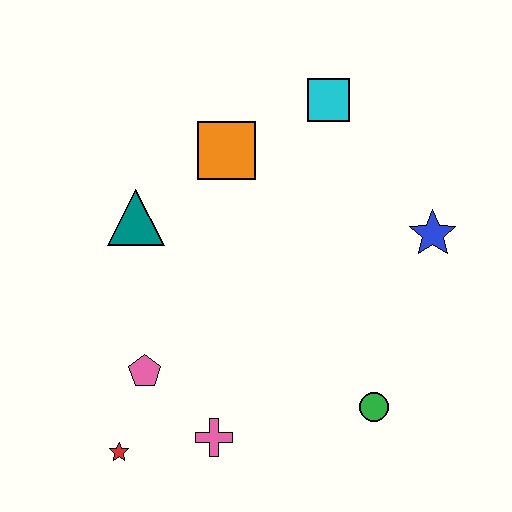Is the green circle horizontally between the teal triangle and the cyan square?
No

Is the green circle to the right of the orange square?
Yes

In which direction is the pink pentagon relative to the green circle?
The pink pentagon is to the left of the green circle.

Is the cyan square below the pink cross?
No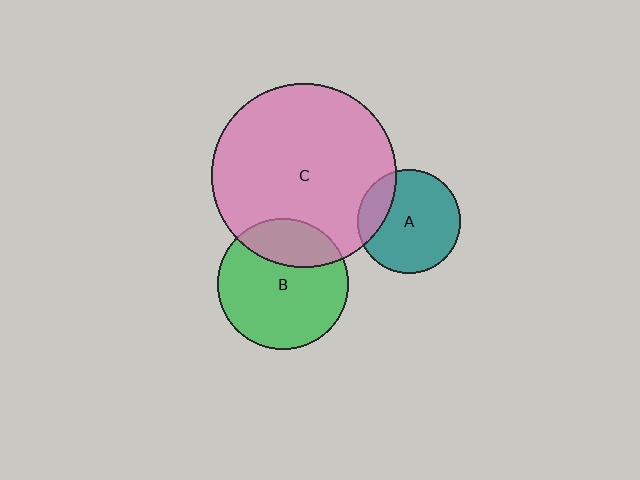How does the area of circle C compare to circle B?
Approximately 2.0 times.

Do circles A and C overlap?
Yes.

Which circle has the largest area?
Circle C (pink).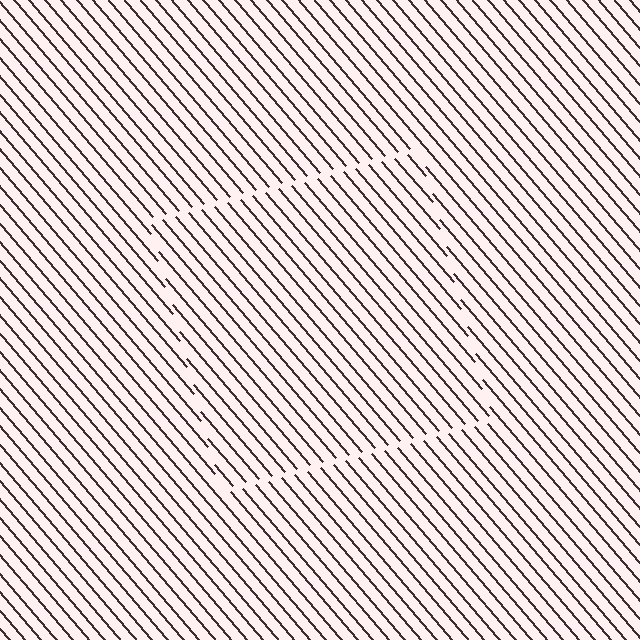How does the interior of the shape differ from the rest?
The interior of the shape contains the same grating, shifted by half a period — the contour is defined by the phase discontinuity where line-ends from the inner and outer gratings abut.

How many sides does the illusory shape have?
4 sides — the line-ends trace a square.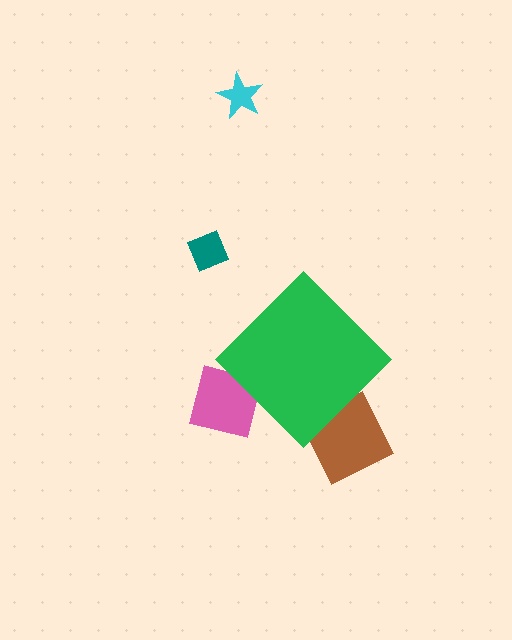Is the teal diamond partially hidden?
No, the teal diamond is fully visible.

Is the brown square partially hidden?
Yes, the brown square is partially hidden behind the green diamond.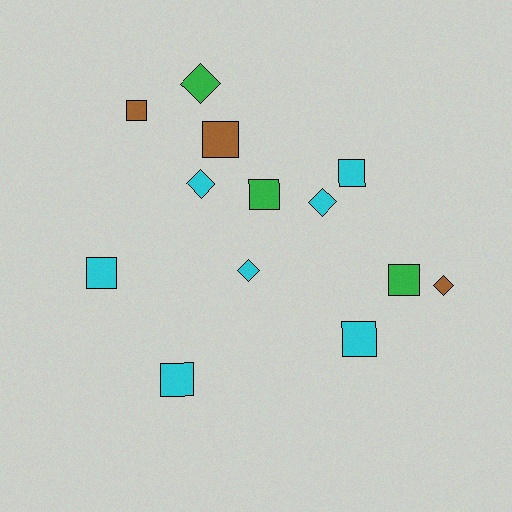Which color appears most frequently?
Cyan, with 7 objects.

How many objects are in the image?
There are 13 objects.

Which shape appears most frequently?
Square, with 8 objects.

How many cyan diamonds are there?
There are 3 cyan diamonds.